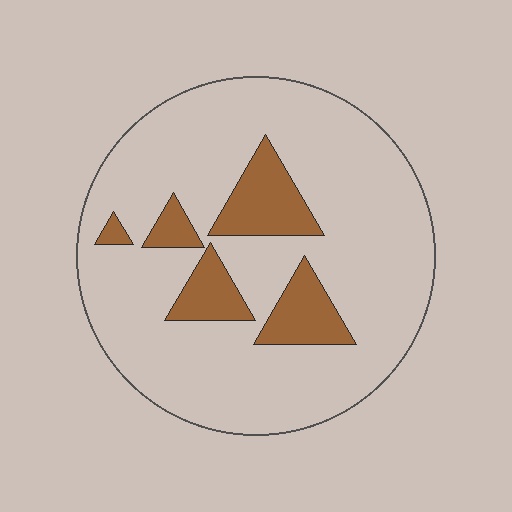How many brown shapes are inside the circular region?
5.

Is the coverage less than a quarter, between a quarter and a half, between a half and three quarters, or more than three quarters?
Less than a quarter.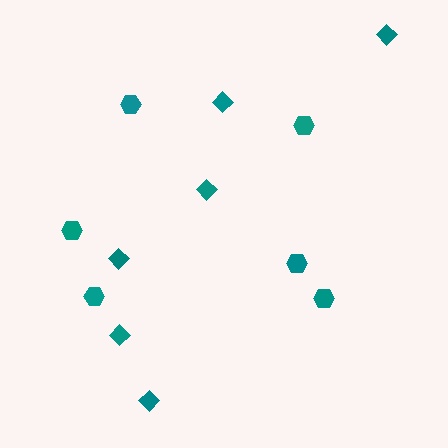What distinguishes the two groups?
There are 2 groups: one group of hexagons (6) and one group of diamonds (6).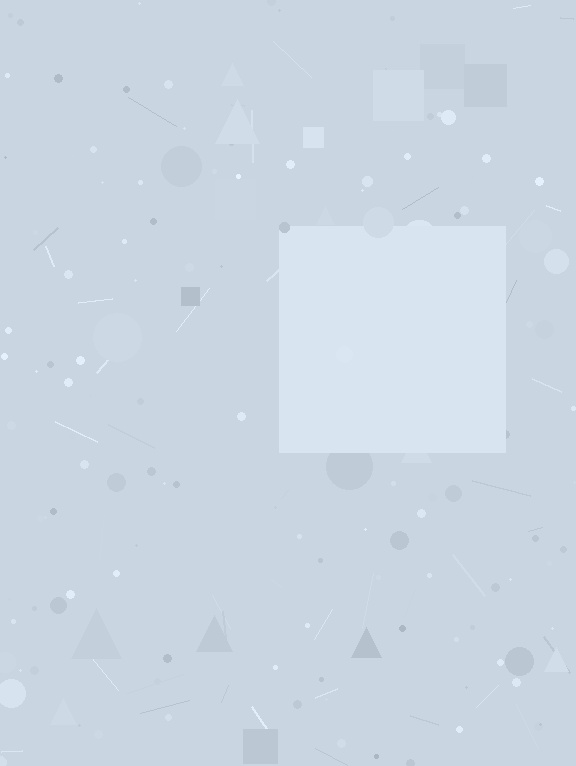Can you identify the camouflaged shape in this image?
The camouflaged shape is a square.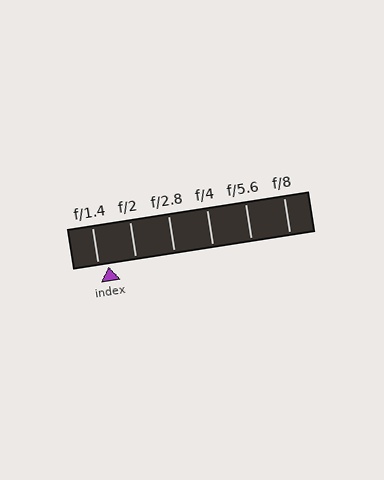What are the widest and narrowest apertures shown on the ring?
The widest aperture shown is f/1.4 and the narrowest is f/8.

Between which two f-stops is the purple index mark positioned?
The index mark is between f/1.4 and f/2.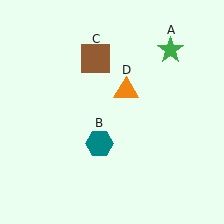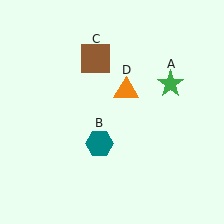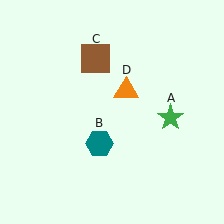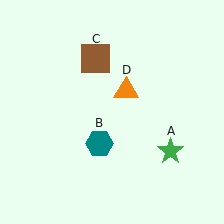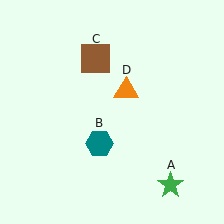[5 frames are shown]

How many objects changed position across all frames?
1 object changed position: green star (object A).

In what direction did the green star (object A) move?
The green star (object A) moved down.